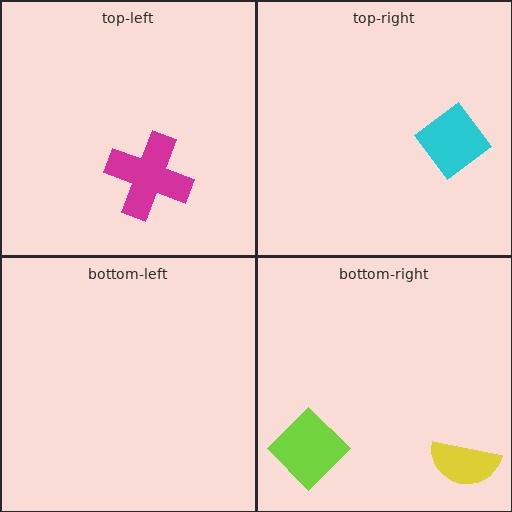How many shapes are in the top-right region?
1.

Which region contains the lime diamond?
The bottom-right region.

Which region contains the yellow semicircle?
The bottom-right region.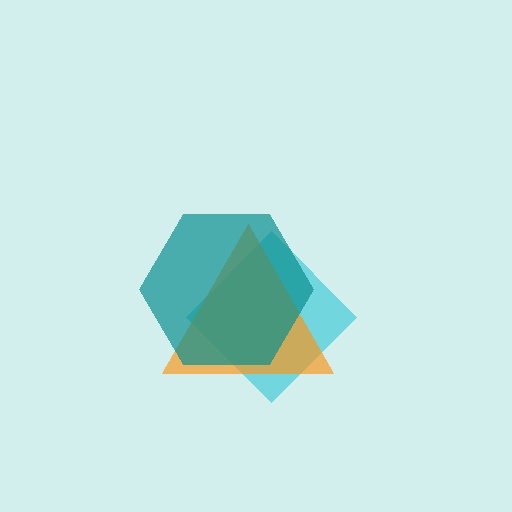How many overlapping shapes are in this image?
There are 3 overlapping shapes in the image.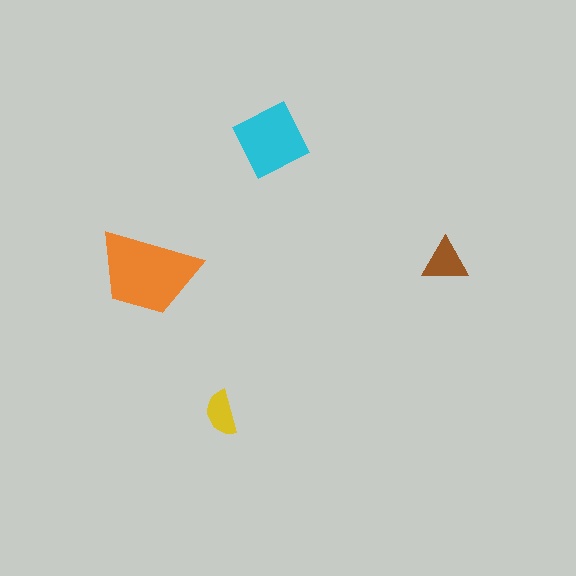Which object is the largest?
The orange trapezoid.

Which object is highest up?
The cyan diamond is topmost.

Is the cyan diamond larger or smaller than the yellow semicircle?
Larger.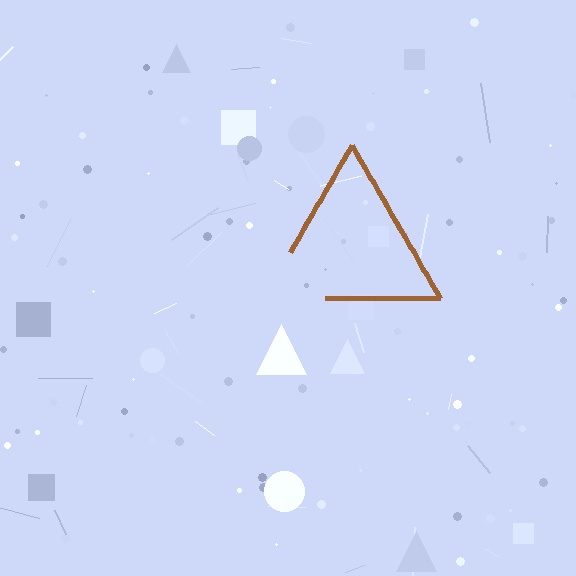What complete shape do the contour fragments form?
The contour fragments form a triangle.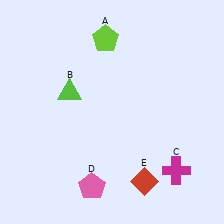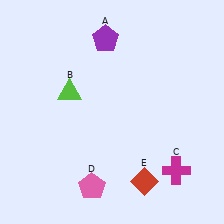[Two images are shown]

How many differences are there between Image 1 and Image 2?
There is 1 difference between the two images.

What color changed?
The pentagon (A) changed from lime in Image 1 to purple in Image 2.